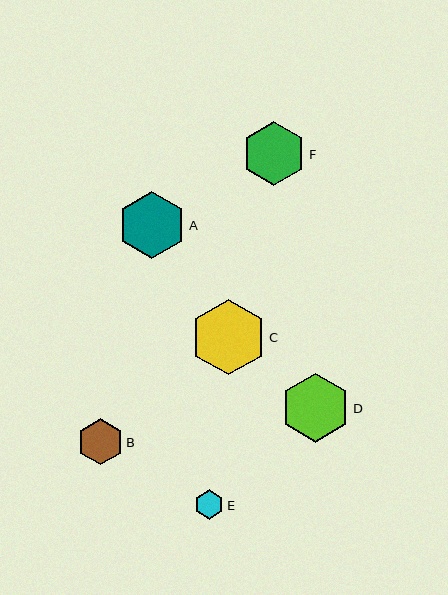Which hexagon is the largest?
Hexagon C is the largest with a size of approximately 76 pixels.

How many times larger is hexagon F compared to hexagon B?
Hexagon F is approximately 1.4 times the size of hexagon B.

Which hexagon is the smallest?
Hexagon E is the smallest with a size of approximately 30 pixels.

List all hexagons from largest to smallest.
From largest to smallest: C, D, A, F, B, E.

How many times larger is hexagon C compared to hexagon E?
Hexagon C is approximately 2.6 times the size of hexagon E.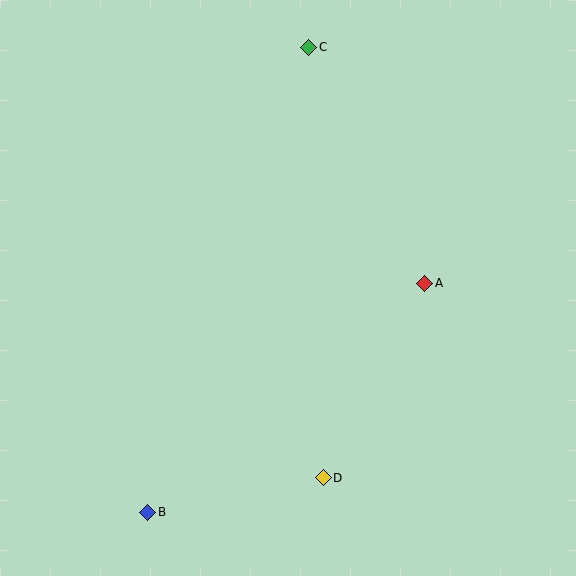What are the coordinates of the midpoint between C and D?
The midpoint between C and D is at (316, 263).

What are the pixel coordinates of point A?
Point A is at (425, 283).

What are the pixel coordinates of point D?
Point D is at (323, 478).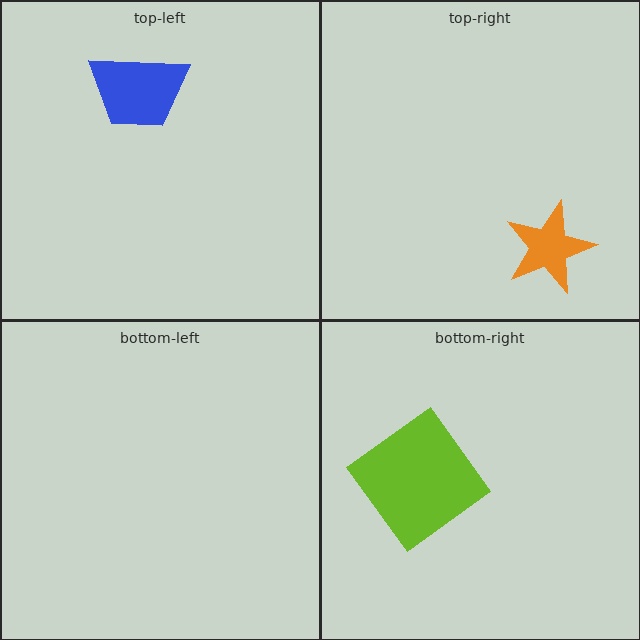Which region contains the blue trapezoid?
The top-left region.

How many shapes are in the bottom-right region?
1.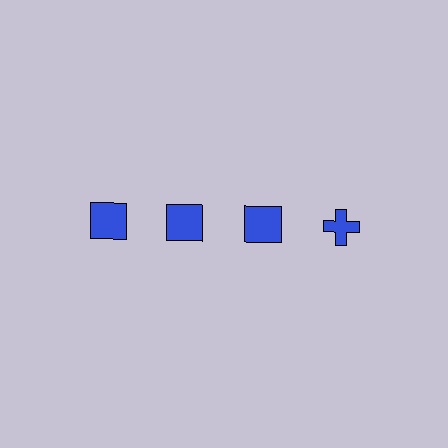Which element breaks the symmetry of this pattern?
The blue cross in the top row, second from right column breaks the symmetry. All other shapes are blue squares.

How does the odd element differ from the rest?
It has a different shape: cross instead of square.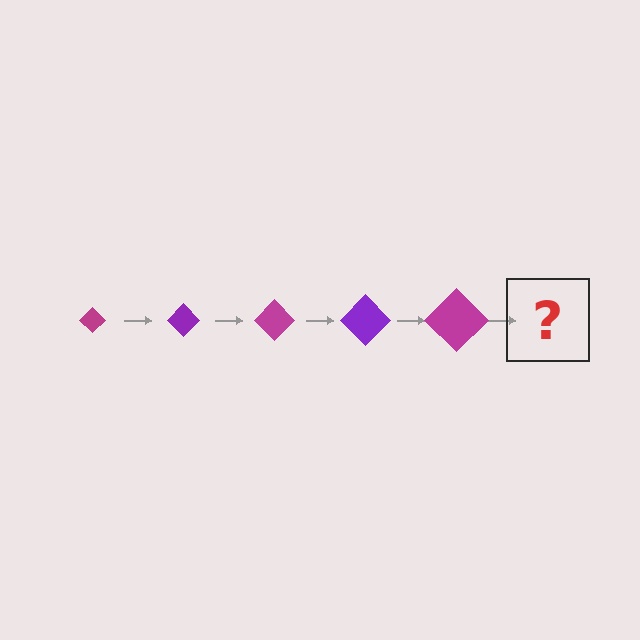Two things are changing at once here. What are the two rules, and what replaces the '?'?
The two rules are that the diamond grows larger each step and the color cycles through magenta and purple. The '?' should be a purple diamond, larger than the previous one.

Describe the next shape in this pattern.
It should be a purple diamond, larger than the previous one.